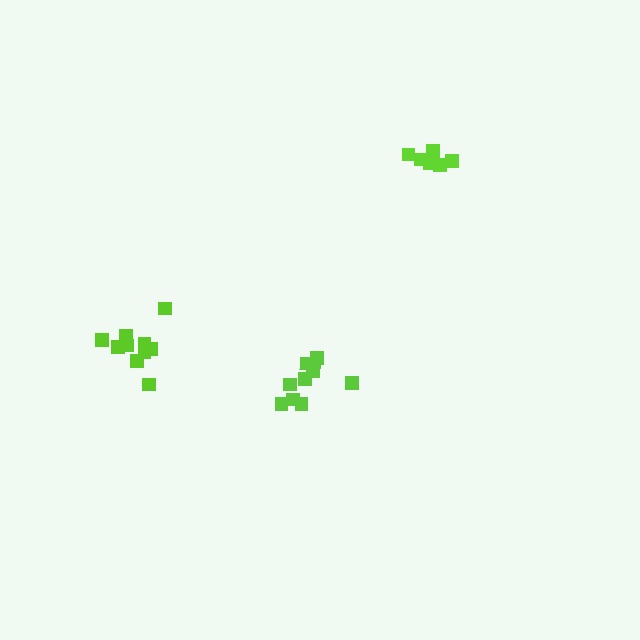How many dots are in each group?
Group 1: 6 dots, Group 2: 9 dots, Group 3: 10 dots (25 total).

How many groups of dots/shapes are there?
There are 3 groups.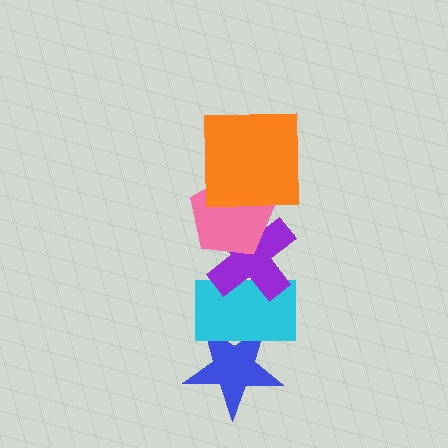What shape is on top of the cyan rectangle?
The purple cross is on top of the cyan rectangle.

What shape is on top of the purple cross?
The pink pentagon is on top of the purple cross.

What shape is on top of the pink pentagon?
The orange square is on top of the pink pentagon.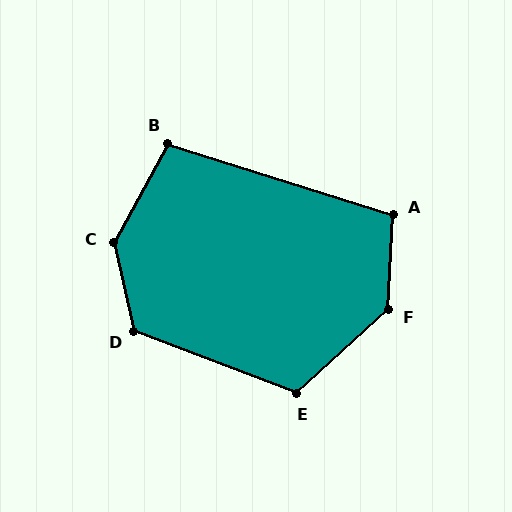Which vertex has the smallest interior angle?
B, at approximately 101 degrees.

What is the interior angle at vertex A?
Approximately 105 degrees (obtuse).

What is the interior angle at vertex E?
Approximately 117 degrees (obtuse).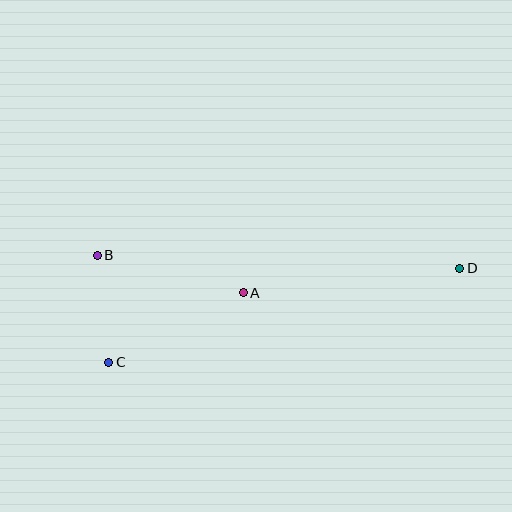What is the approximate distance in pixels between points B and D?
The distance between B and D is approximately 363 pixels.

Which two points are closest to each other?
Points B and C are closest to each other.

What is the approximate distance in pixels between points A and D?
The distance between A and D is approximately 218 pixels.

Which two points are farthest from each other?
Points C and D are farthest from each other.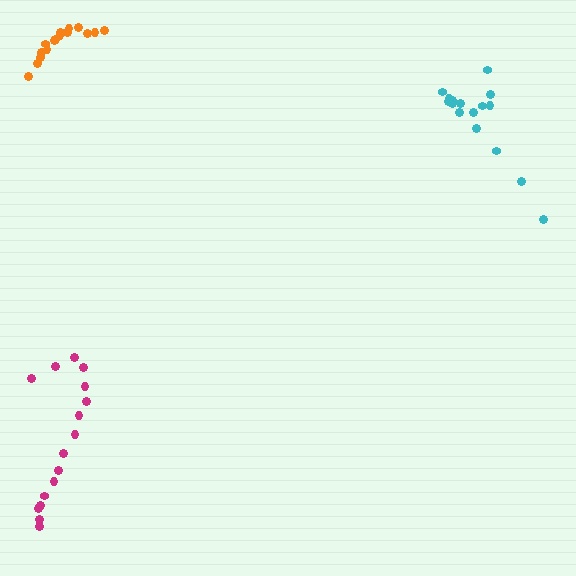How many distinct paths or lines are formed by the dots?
There are 3 distinct paths.